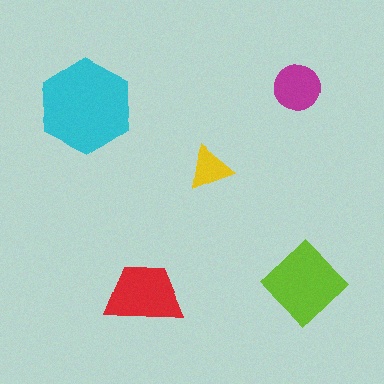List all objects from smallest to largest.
The yellow triangle, the magenta circle, the red trapezoid, the lime diamond, the cyan hexagon.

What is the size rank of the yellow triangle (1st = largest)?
5th.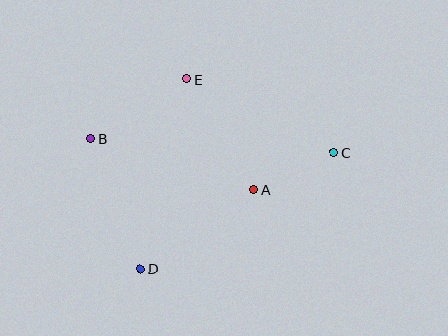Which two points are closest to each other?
Points A and C are closest to each other.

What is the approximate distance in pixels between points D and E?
The distance between D and E is approximately 195 pixels.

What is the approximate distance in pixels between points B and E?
The distance between B and E is approximately 112 pixels.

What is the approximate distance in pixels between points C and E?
The distance between C and E is approximately 165 pixels.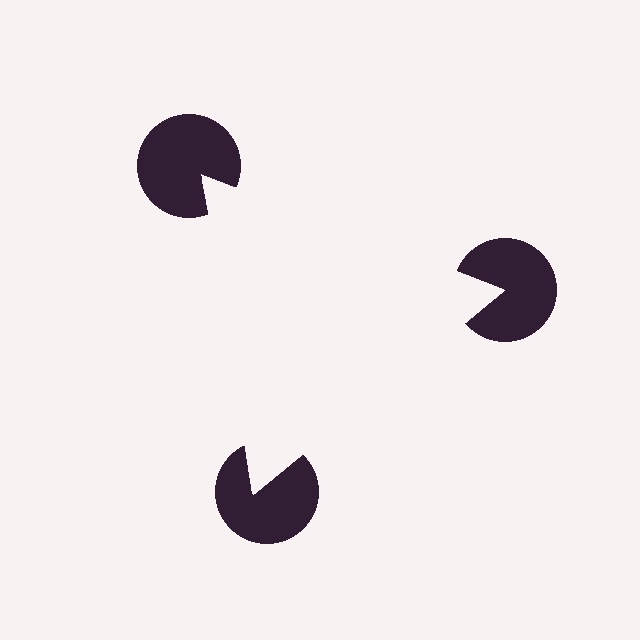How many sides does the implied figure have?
3 sides.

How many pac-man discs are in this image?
There are 3 — one at each vertex of the illusory triangle.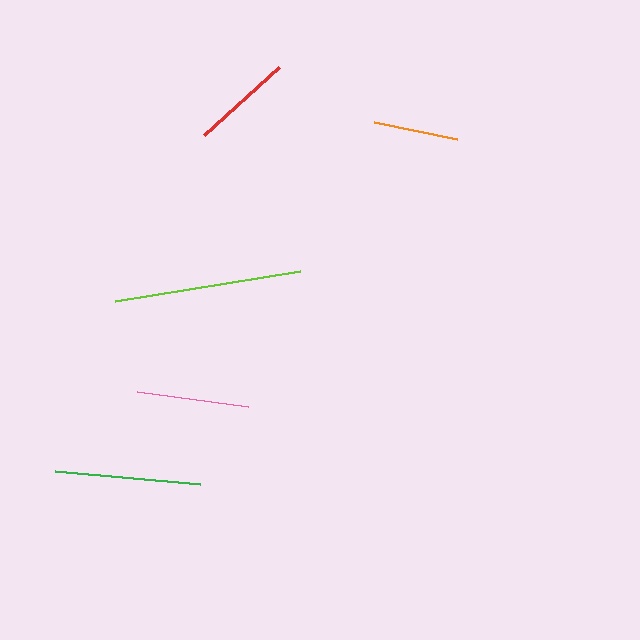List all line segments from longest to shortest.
From longest to shortest: lime, green, pink, red, orange.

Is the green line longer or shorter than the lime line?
The lime line is longer than the green line.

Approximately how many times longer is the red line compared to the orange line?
The red line is approximately 1.2 times the length of the orange line.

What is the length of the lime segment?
The lime segment is approximately 187 pixels long.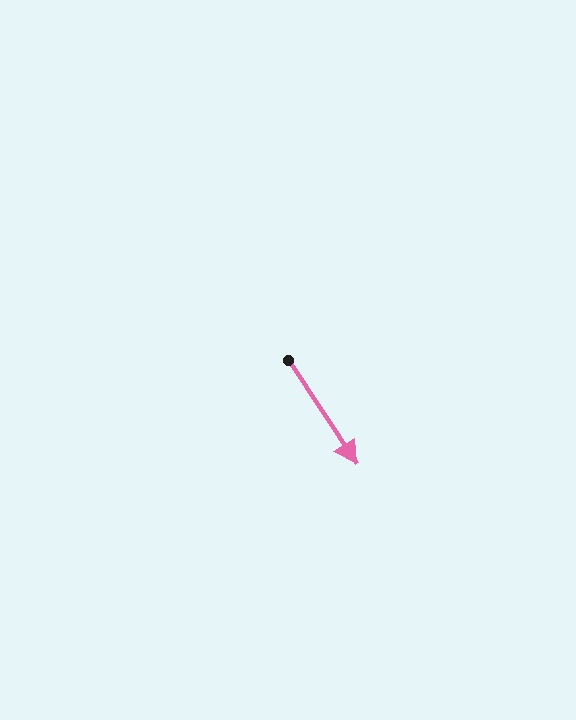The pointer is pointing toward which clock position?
Roughly 5 o'clock.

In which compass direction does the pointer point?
Southeast.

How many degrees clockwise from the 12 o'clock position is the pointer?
Approximately 147 degrees.